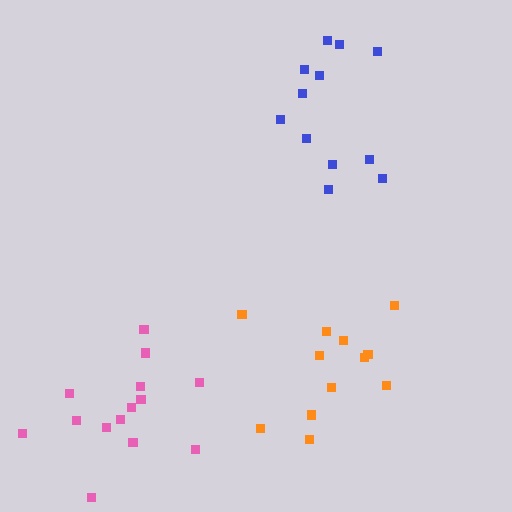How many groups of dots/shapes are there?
There are 3 groups.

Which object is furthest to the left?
The pink cluster is leftmost.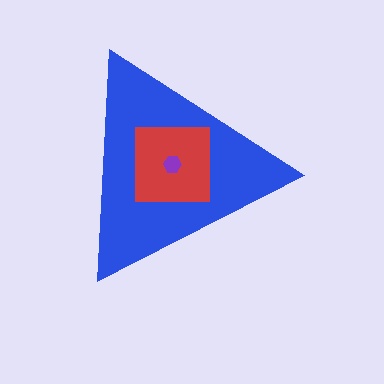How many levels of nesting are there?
3.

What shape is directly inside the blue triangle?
The red square.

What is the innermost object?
The purple hexagon.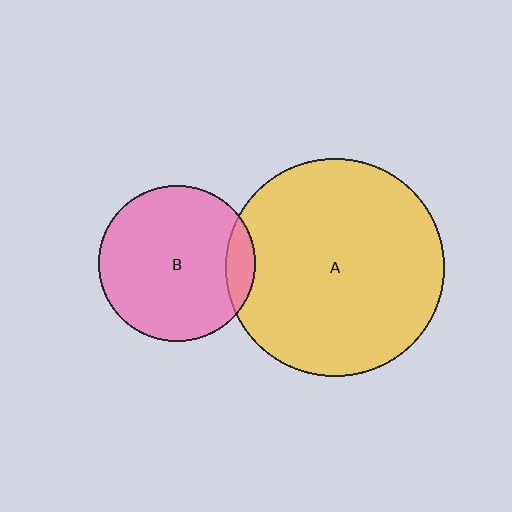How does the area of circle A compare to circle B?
Approximately 1.9 times.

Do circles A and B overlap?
Yes.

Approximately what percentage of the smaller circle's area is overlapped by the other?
Approximately 10%.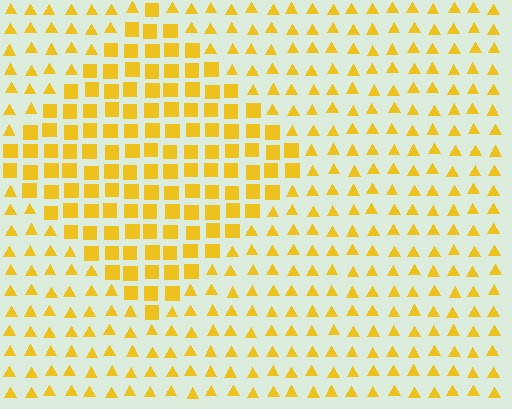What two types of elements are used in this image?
The image uses squares inside the diamond region and triangles outside it.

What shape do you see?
I see a diamond.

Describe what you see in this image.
The image is filled with small yellow elements arranged in a uniform grid. A diamond-shaped region contains squares, while the surrounding area contains triangles. The boundary is defined purely by the change in element shape.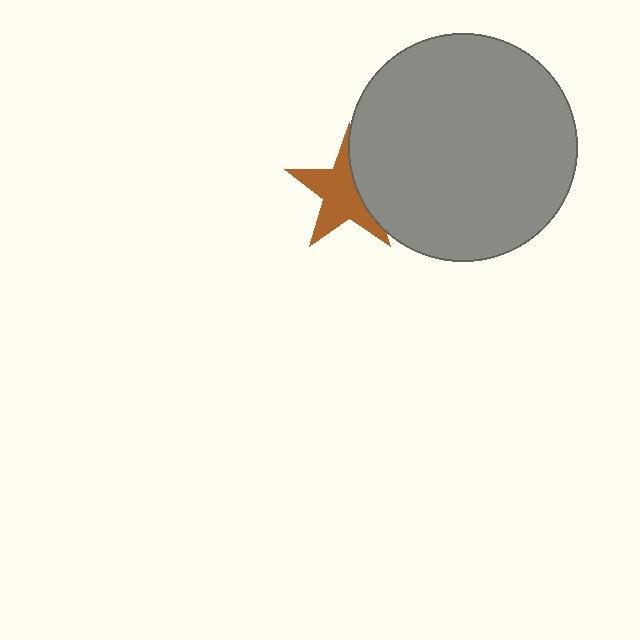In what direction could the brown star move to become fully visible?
The brown star could move left. That would shift it out from behind the gray circle entirely.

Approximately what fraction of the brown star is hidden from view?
Roughly 36% of the brown star is hidden behind the gray circle.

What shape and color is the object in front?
The object in front is a gray circle.